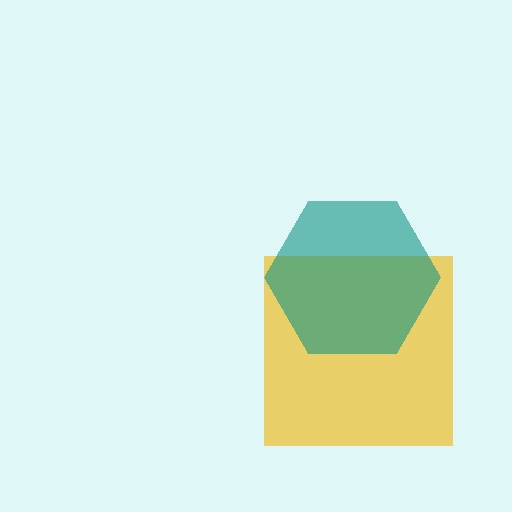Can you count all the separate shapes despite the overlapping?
Yes, there are 2 separate shapes.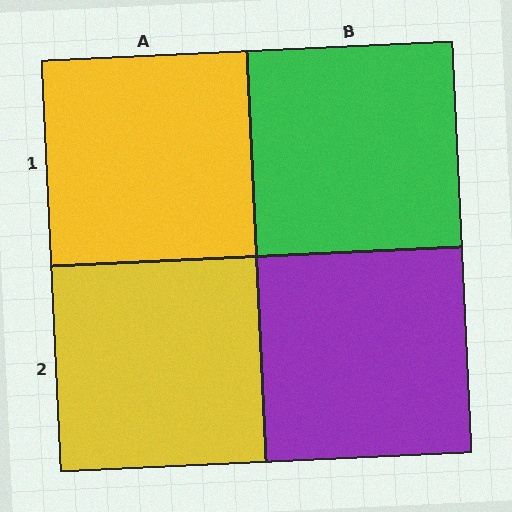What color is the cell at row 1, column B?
Green.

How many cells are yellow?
2 cells are yellow.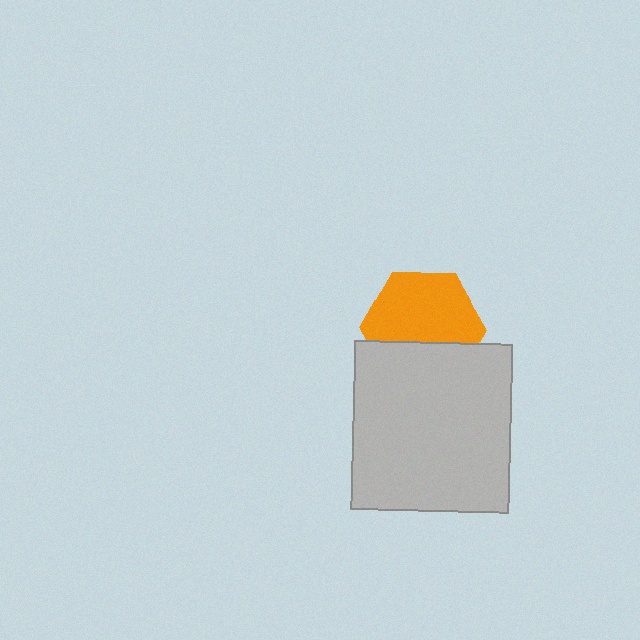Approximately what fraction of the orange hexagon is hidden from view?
Roughly 35% of the orange hexagon is hidden behind the light gray rectangle.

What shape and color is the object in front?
The object in front is a light gray rectangle.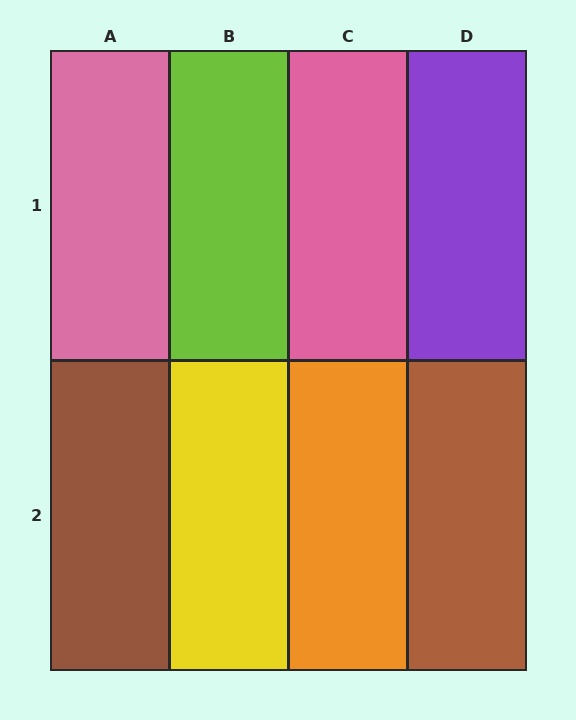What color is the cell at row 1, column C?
Pink.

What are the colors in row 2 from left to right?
Brown, yellow, orange, brown.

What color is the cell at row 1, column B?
Lime.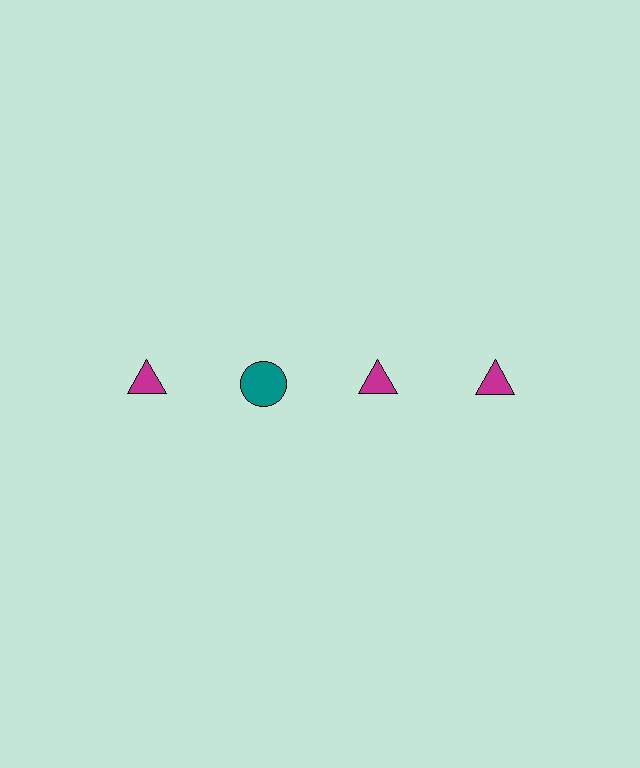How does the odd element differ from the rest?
It differs in both color (teal instead of magenta) and shape (circle instead of triangle).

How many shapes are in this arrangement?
There are 4 shapes arranged in a grid pattern.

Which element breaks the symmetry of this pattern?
The teal circle in the top row, second from left column breaks the symmetry. All other shapes are magenta triangles.